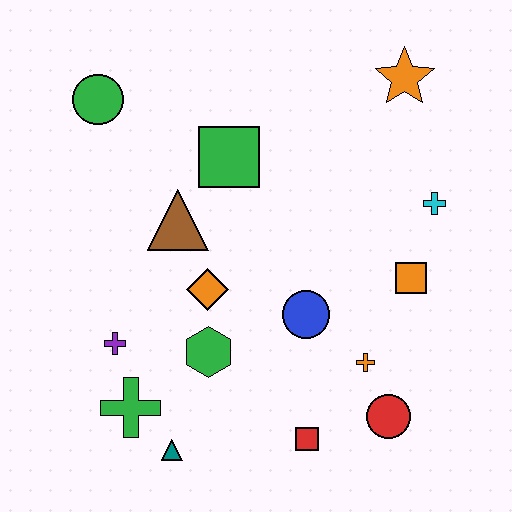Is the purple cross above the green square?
No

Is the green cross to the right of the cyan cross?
No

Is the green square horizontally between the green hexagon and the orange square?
Yes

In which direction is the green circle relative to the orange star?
The green circle is to the left of the orange star.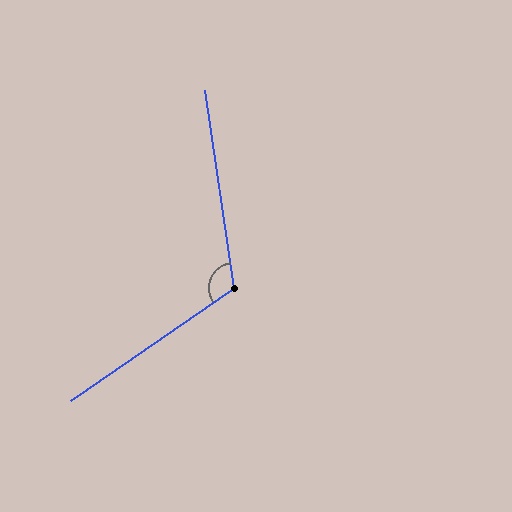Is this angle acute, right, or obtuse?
It is obtuse.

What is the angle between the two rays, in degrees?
Approximately 116 degrees.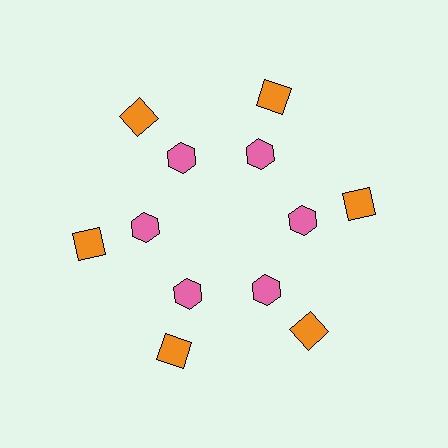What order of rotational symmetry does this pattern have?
This pattern has 6-fold rotational symmetry.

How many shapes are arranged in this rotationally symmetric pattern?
There are 12 shapes, arranged in 6 groups of 2.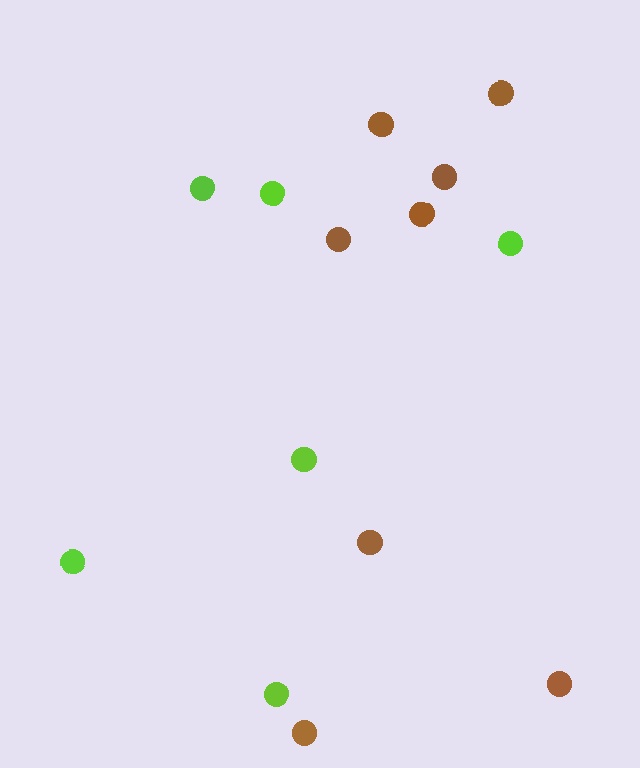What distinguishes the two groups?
There are 2 groups: one group of brown circles (8) and one group of lime circles (6).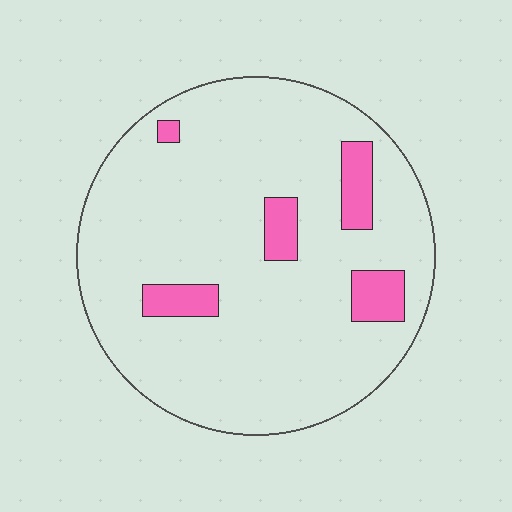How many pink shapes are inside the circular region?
5.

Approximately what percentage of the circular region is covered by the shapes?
Approximately 10%.